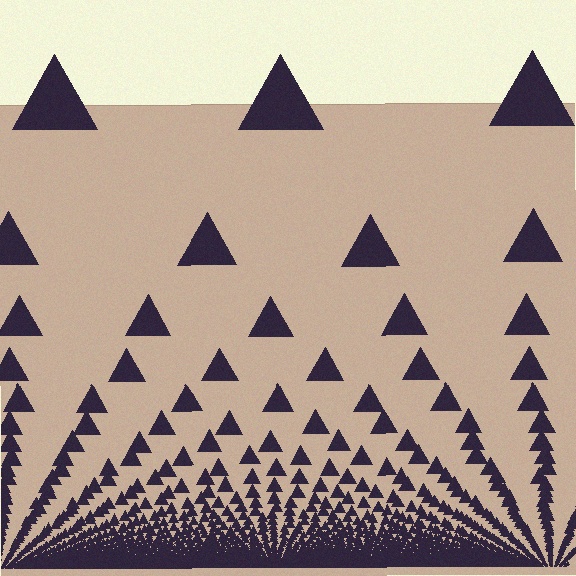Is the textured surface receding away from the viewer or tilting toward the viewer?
The surface appears to tilt toward the viewer. Texture elements get larger and sparser toward the top.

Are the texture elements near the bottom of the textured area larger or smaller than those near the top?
Smaller. The gradient is inverted — elements near the bottom are smaller and denser.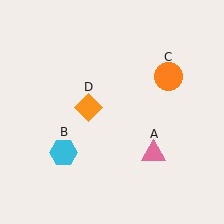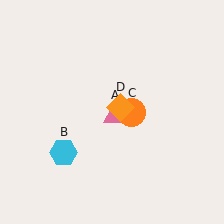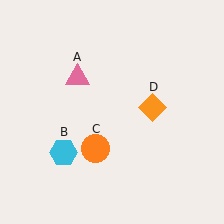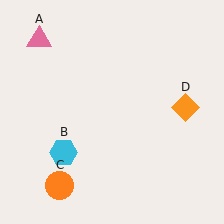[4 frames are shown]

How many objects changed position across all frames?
3 objects changed position: pink triangle (object A), orange circle (object C), orange diamond (object D).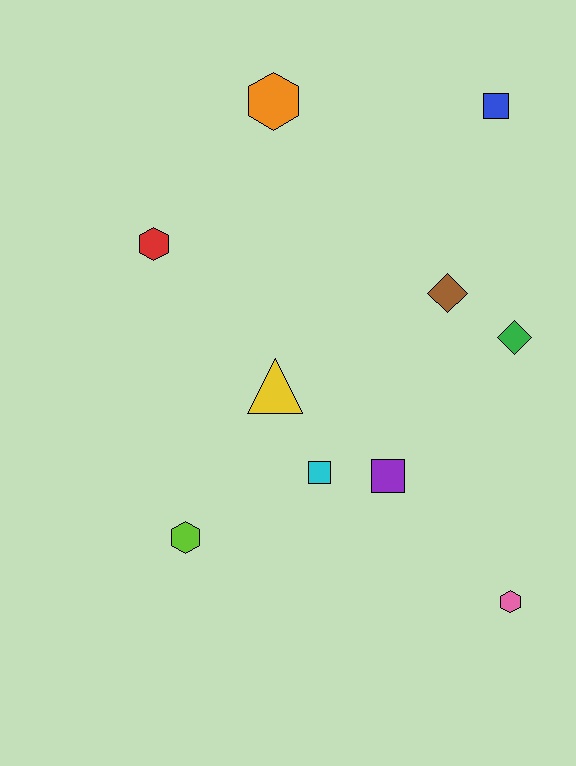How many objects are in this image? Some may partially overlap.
There are 10 objects.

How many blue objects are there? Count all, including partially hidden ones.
There is 1 blue object.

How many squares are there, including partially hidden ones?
There are 3 squares.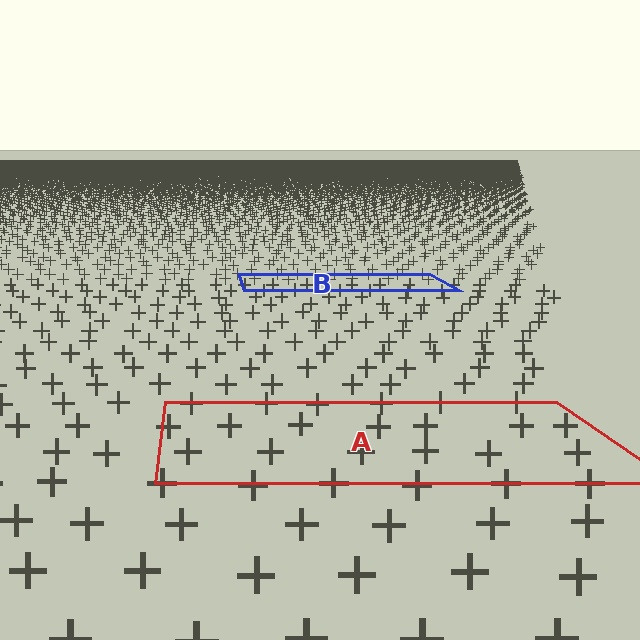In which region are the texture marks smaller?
The texture marks are smaller in region B, because it is farther away.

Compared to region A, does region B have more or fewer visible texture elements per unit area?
Region B has more texture elements per unit area — they are packed more densely because it is farther away.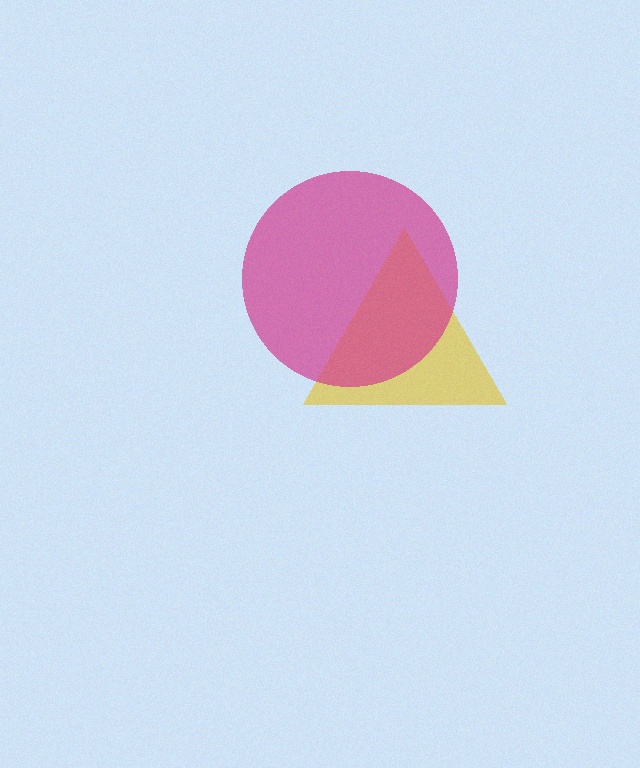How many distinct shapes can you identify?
There are 2 distinct shapes: a yellow triangle, a magenta circle.